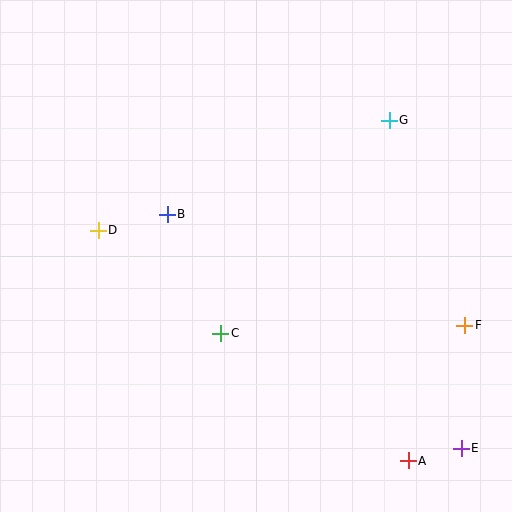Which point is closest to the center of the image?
Point C at (221, 333) is closest to the center.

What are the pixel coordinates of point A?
Point A is at (408, 461).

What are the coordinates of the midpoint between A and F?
The midpoint between A and F is at (436, 393).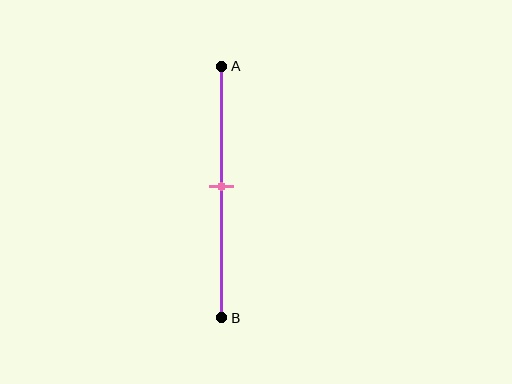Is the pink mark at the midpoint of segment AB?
Yes, the mark is approximately at the midpoint.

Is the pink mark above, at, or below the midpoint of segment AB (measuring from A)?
The pink mark is approximately at the midpoint of segment AB.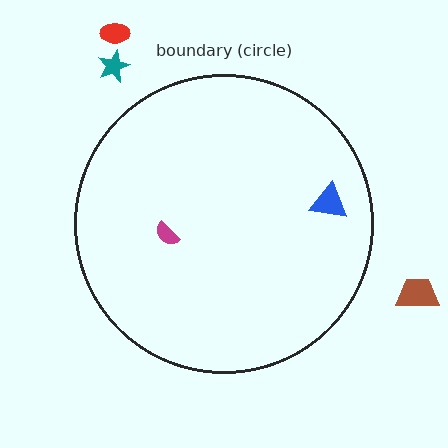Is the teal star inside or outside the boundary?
Outside.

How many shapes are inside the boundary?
2 inside, 3 outside.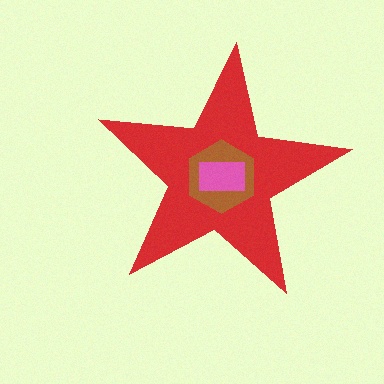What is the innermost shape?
The pink rectangle.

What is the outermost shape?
The red star.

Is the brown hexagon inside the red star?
Yes.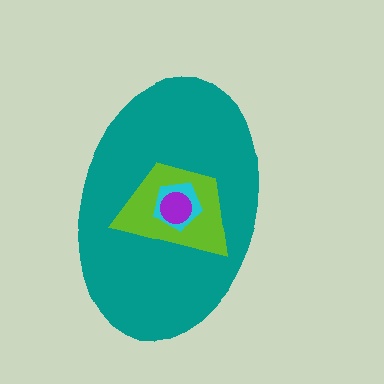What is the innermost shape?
The purple circle.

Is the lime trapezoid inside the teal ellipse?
Yes.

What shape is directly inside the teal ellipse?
The lime trapezoid.